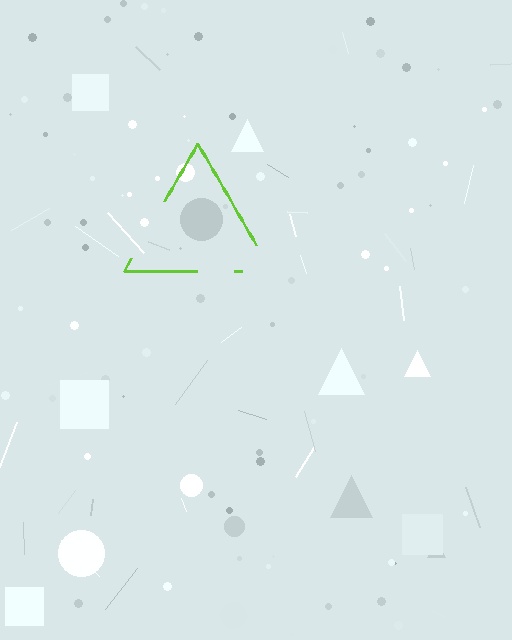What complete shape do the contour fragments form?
The contour fragments form a triangle.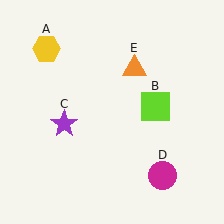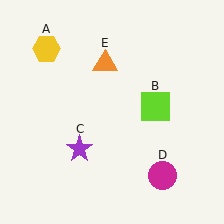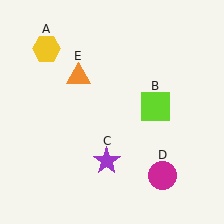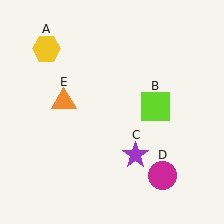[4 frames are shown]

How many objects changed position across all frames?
2 objects changed position: purple star (object C), orange triangle (object E).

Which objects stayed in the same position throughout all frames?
Yellow hexagon (object A) and lime square (object B) and magenta circle (object D) remained stationary.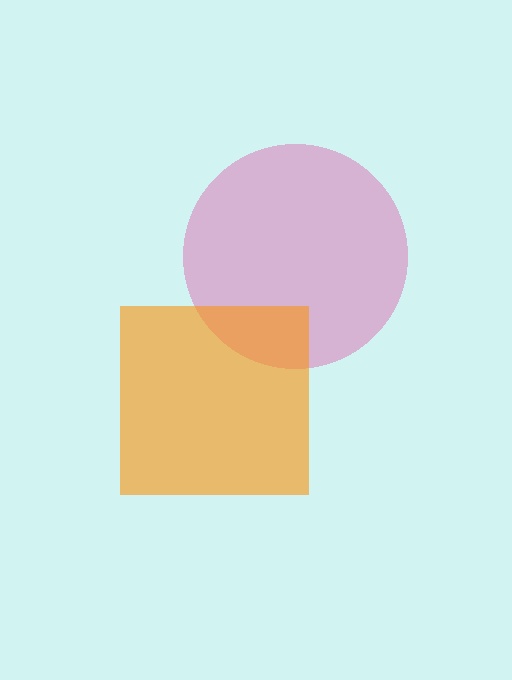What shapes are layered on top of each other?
The layered shapes are: a pink circle, an orange square.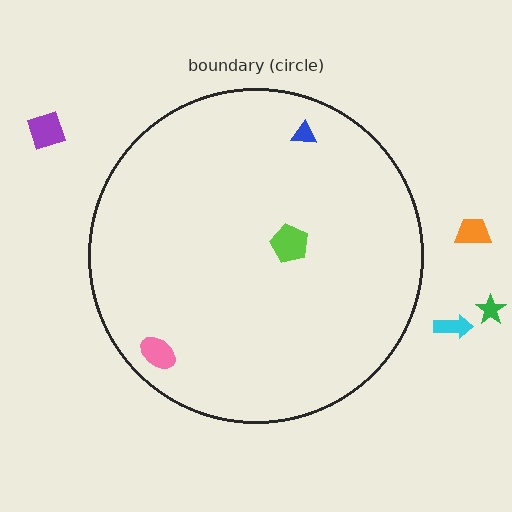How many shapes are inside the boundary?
3 inside, 4 outside.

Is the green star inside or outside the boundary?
Outside.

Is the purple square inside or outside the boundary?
Outside.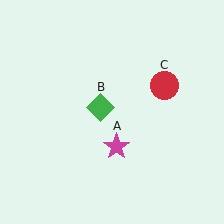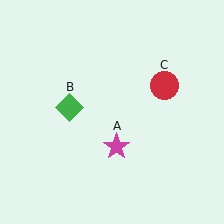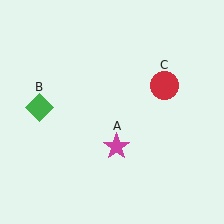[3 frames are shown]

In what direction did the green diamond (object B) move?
The green diamond (object B) moved left.